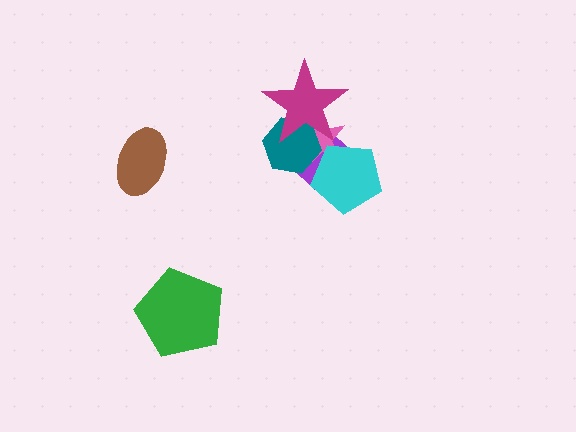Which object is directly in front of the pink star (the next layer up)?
The teal hexagon is directly in front of the pink star.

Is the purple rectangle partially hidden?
Yes, it is partially covered by another shape.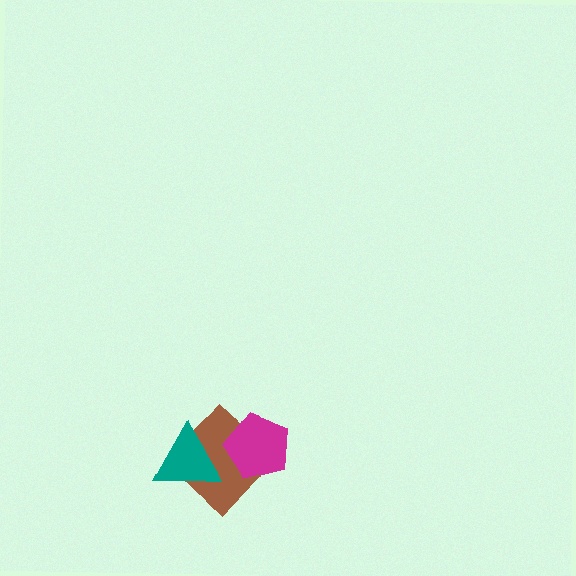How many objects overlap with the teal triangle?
1 object overlaps with the teal triangle.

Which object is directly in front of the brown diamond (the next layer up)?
The magenta pentagon is directly in front of the brown diamond.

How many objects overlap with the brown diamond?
2 objects overlap with the brown diamond.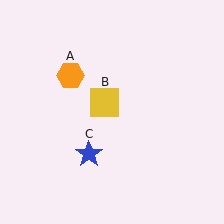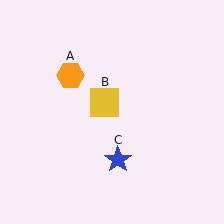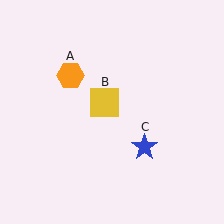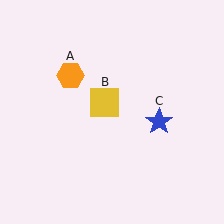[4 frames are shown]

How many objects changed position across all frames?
1 object changed position: blue star (object C).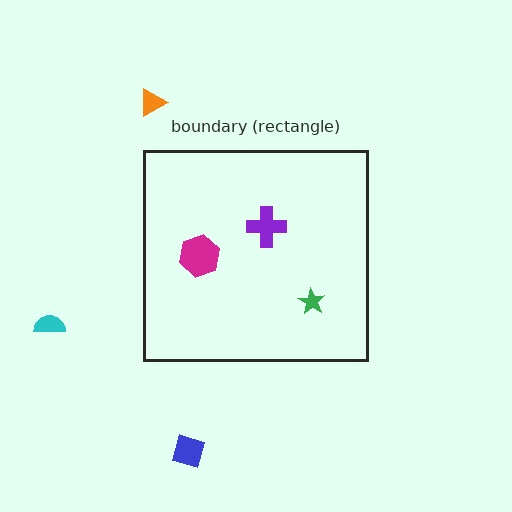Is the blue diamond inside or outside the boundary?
Outside.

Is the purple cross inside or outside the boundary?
Inside.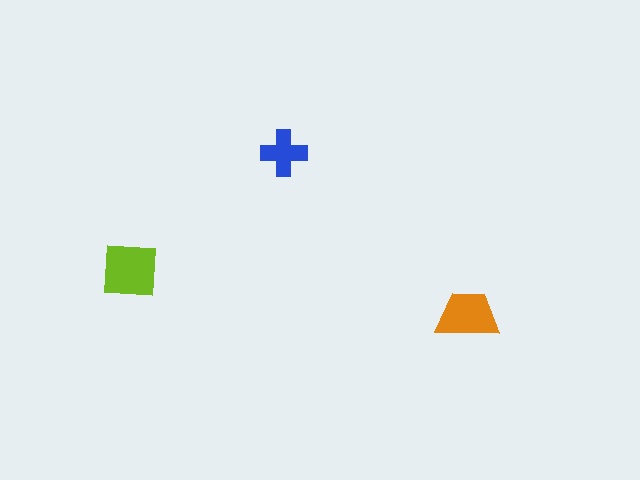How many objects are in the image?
There are 3 objects in the image.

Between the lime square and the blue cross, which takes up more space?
The lime square.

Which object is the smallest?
The blue cross.